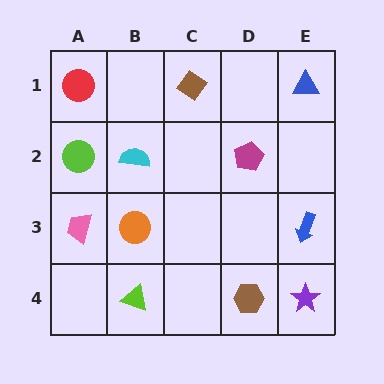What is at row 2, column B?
A cyan semicircle.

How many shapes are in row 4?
3 shapes.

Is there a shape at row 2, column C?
No, that cell is empty.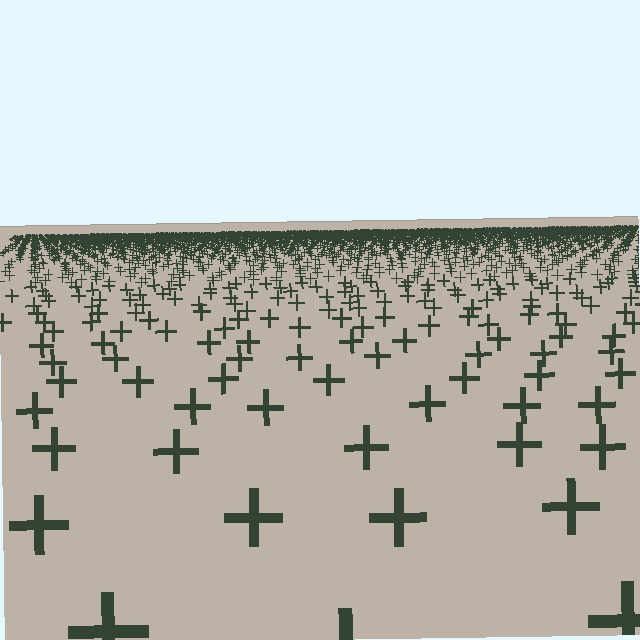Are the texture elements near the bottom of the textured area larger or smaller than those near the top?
Larger. Near the bottom, elements are closer to the viewer and appear at a bigger on-screen size.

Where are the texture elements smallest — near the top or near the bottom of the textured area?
Near the top.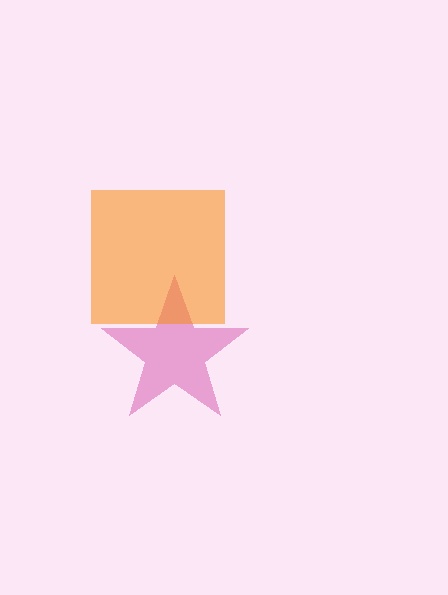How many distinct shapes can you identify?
There are 2 distinct shapes: a magenta star, an orange square.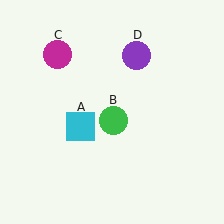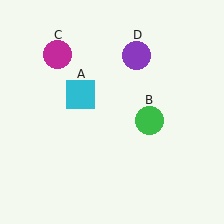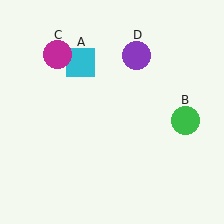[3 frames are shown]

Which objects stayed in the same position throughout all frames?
Magenta circle (object C) and purple circle (object D) remained stationary.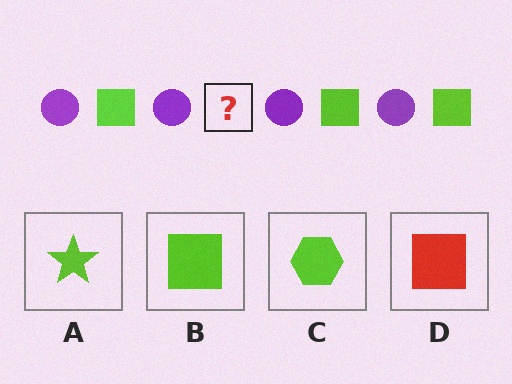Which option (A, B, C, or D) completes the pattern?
B.